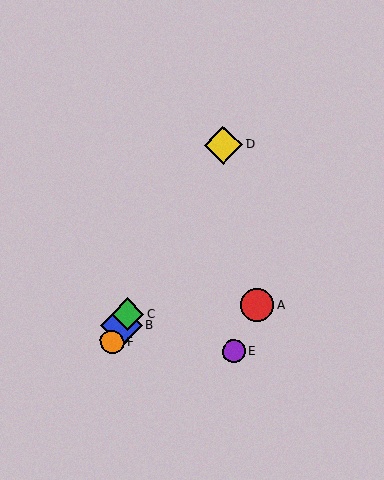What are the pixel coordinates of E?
Object E is at (234, 352).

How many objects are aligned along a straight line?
4 objects (B, C, D, F) are aligned along a straight line.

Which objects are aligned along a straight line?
Objects B, C, D, F are aligned along a straight line.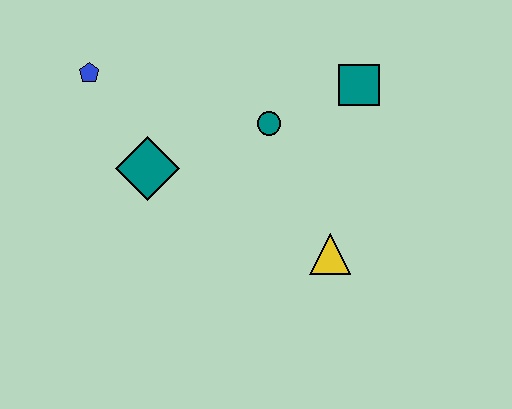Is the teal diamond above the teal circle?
No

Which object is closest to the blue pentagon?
The teal diamond is closest to the blue pentagon.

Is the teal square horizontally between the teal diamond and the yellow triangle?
No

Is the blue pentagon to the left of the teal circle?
Yes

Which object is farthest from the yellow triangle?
The blue pentagon is farthest from the yellow triangle.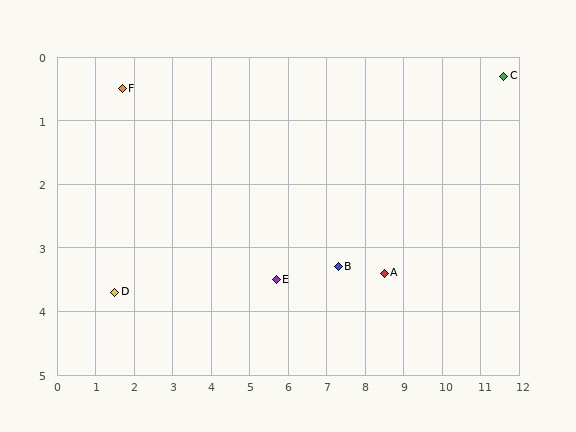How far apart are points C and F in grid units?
Points C and F are about 9.9 grid units apart.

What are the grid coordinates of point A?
Point A is at approximately (8.5, 3.4).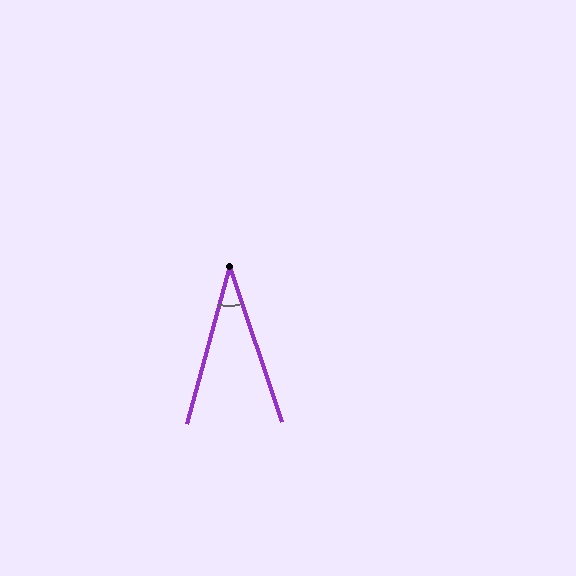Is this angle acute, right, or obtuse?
It is acute.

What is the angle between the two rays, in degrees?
Approximately 34 degrees.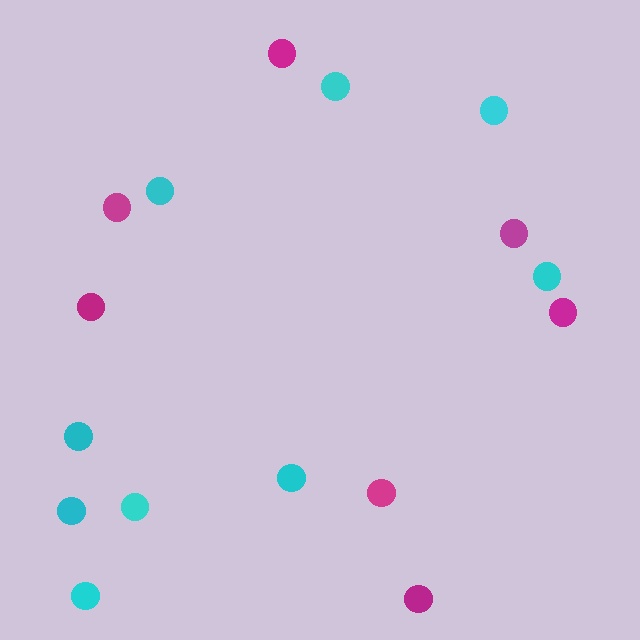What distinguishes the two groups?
There are 2 groups: one group of magenta circles (7) and one group of cyan circles (9).